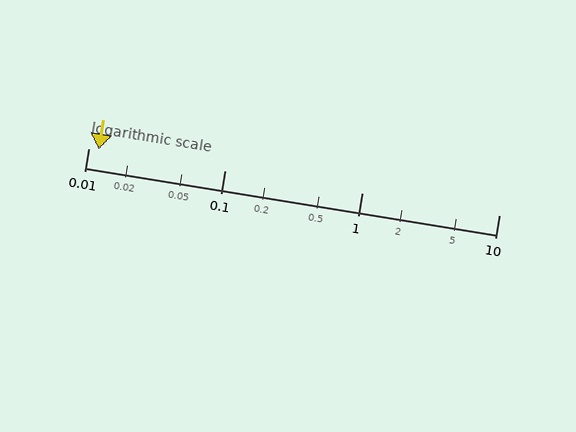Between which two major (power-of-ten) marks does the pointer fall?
The pointer is between 0.01 and 0.1.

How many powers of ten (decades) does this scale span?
The scale spans 3 decades, from 0.01 to 10.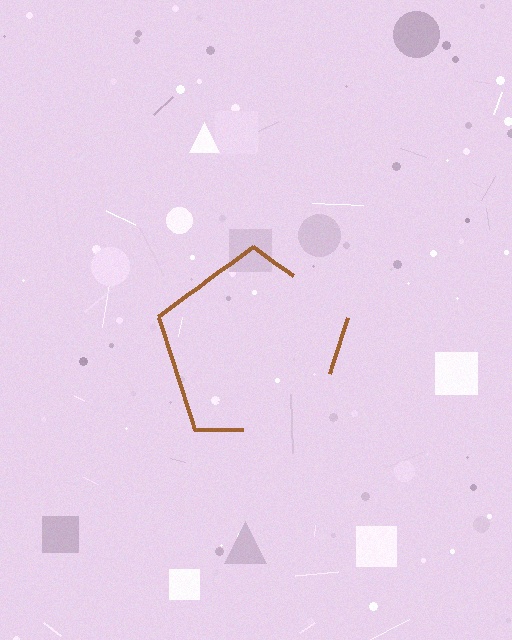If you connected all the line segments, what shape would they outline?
They would outline a pentagon.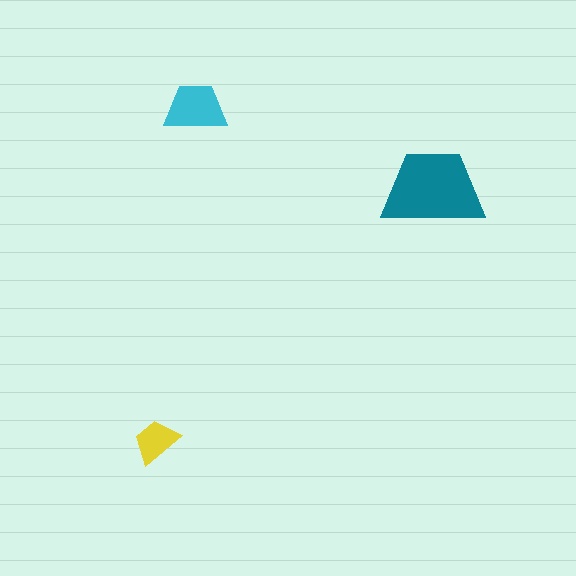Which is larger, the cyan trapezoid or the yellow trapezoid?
The cyan one.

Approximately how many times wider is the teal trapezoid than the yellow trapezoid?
About 2 times wider.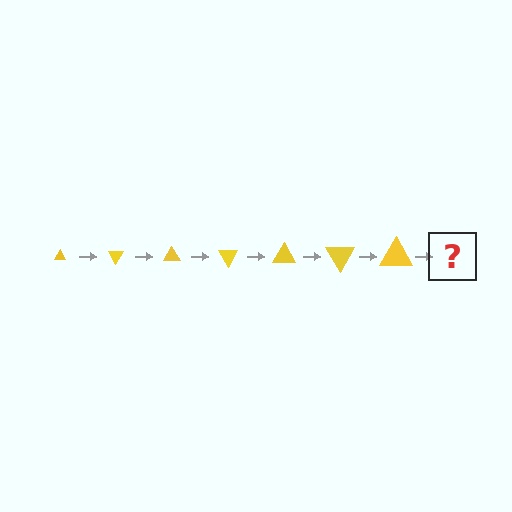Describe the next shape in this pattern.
It should be a triangle, larger than the previous one and rotated 420 degrees from the start.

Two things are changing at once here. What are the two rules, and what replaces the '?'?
The two rules are that the triangle grows larger each step and it rotates 60 degrees each step. The '?' should be a triangle, larger than the previous one and rotated 420 degrees from the start.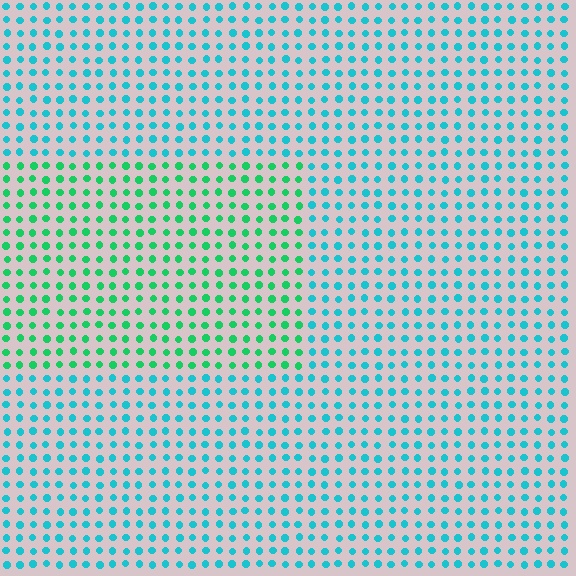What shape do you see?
I see a rectangle.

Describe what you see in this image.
The image is filled with small cyan elements in a uniform arrangement. A rectangle-shaped region is visible where the elements are tinted to a slightly different hue, forming a subtle color boundary.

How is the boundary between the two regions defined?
The boundary is defined purely by a slight shift in hue (about 40 degrees). Spacing, size, and orientation are identical on both sides.